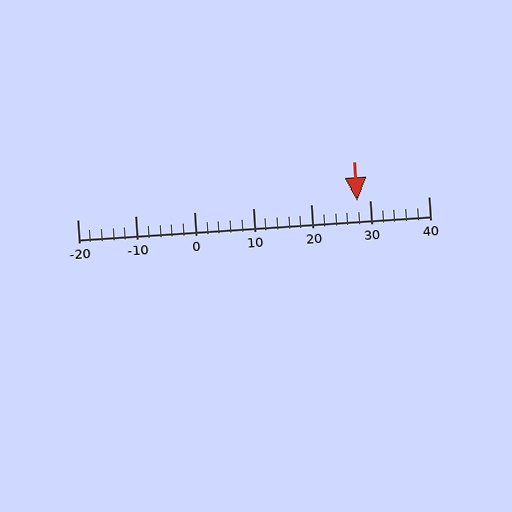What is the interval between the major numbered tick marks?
The major tick marks are spaced 10 units apart.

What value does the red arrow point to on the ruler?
The red arrow points to approximately 28.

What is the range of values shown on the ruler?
The ruler shows values from -20 to 40.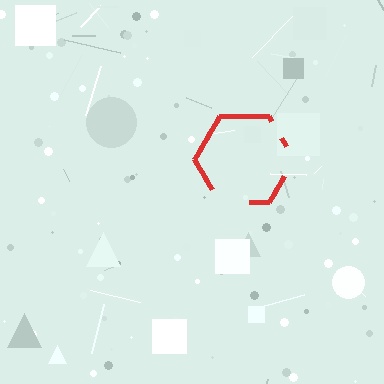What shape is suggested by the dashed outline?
The dashed outline suggests a hexagon.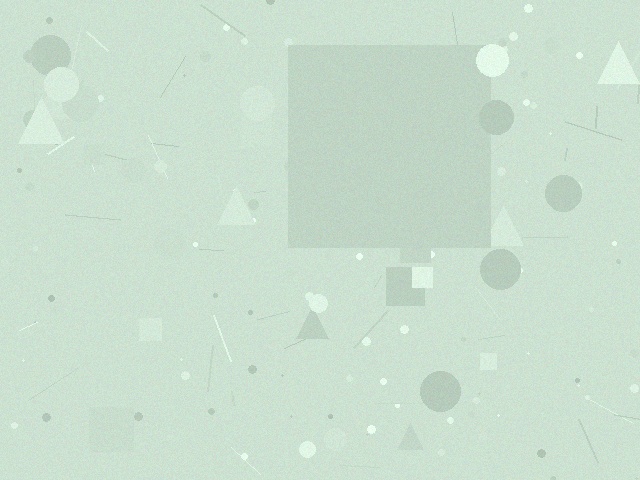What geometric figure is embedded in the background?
A square is embedded in the background.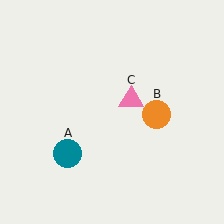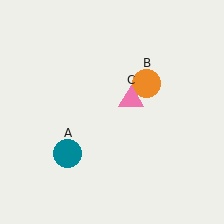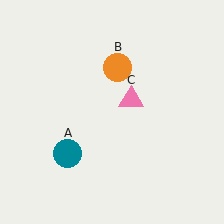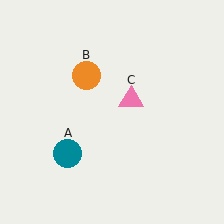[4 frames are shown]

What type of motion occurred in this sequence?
The orange circle (object B) rotated counterclockwise around the center of the scene.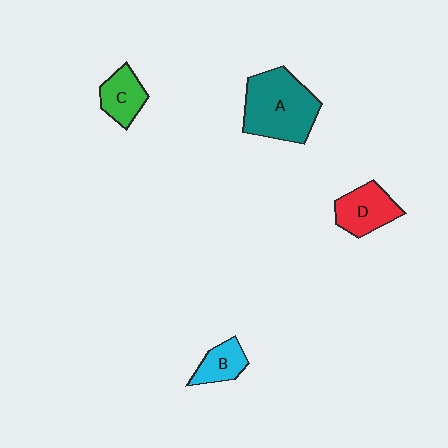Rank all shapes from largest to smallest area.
From largest to smallest: A (teal), D (red), C (green), B (cyan).